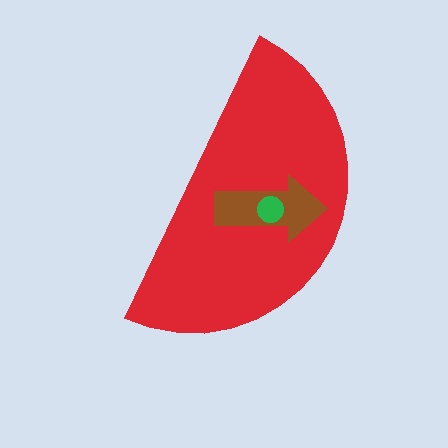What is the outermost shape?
The red semicircle.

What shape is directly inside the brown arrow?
The green circle.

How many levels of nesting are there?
3.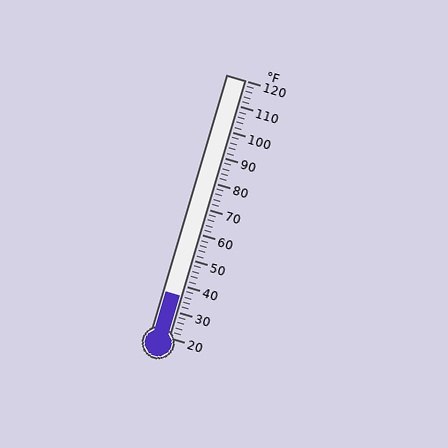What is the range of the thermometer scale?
The thermometer scale ranges from 20°F to 120°F.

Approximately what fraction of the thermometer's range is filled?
The thermometer is filled to approximately 15% of its range.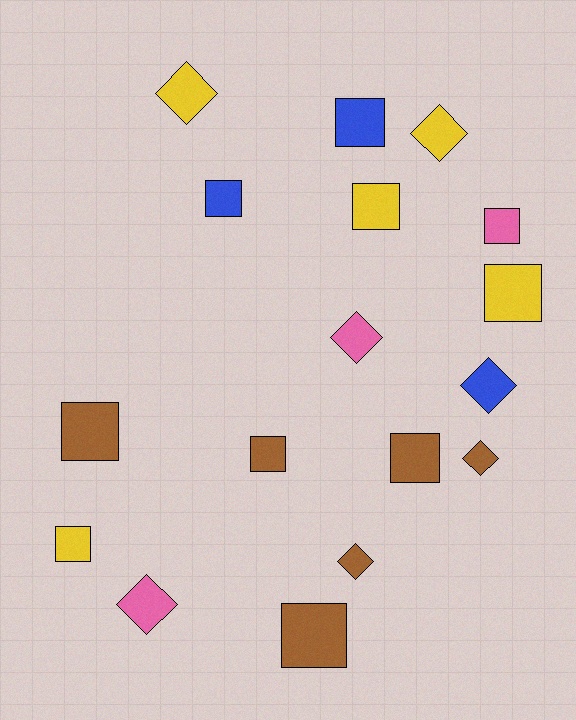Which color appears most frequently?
Brown, with 6 objects.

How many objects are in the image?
There are 17 objects.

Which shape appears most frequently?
Square, with 10 objects.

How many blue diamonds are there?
There is 1 blue diamond.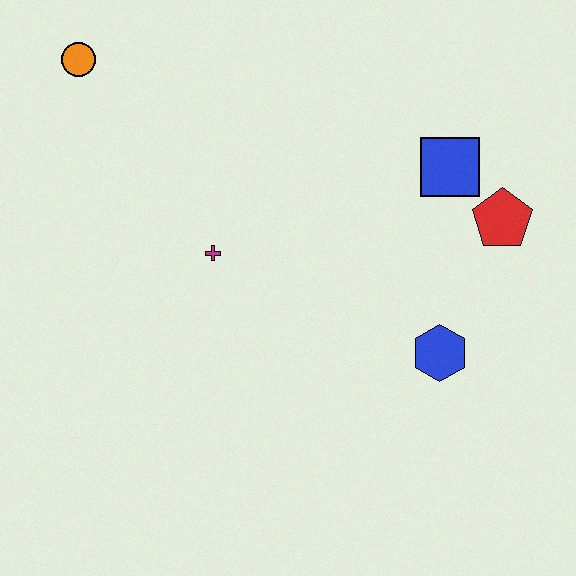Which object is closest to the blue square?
The red pentagon is closest to the blue square.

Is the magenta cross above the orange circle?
No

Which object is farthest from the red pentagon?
The orange circle is farthest from the red pentagon.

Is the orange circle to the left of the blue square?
Yes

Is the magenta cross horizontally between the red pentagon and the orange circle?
Yes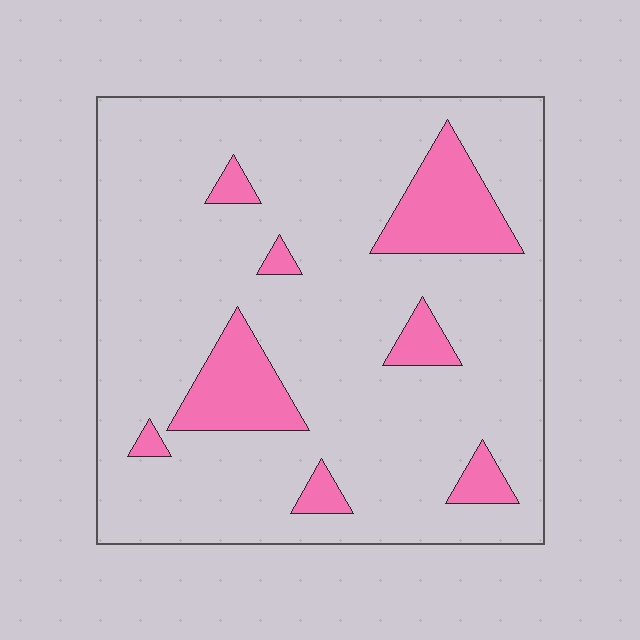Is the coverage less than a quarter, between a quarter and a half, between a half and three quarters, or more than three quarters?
Less than a quarter.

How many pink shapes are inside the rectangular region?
8.